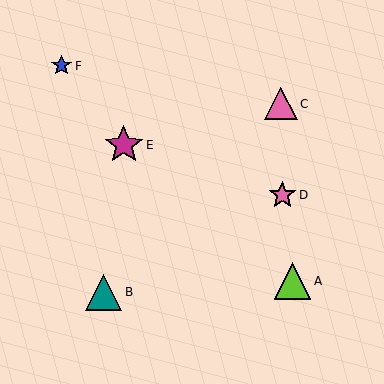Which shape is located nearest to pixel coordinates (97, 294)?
The teal triangle (labeled B) at (104, 292) is nearest to that location.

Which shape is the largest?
The magenta star (labeled E) is the largest.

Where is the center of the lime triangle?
The center of the lime triangle is at (293, 281).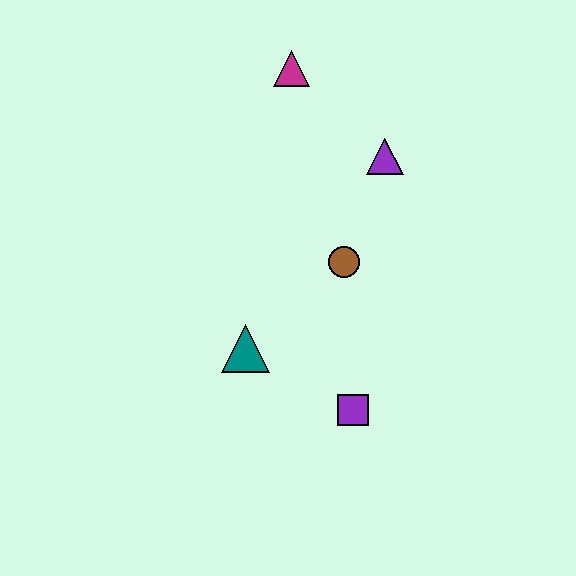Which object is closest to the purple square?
The teal triangle is closest to the purple square.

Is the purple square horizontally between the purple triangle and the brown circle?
Yes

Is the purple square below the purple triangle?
Yes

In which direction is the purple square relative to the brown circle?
The purple square is below the brown circle.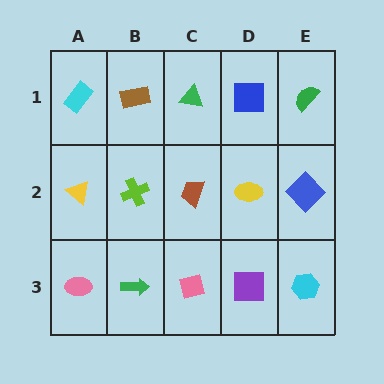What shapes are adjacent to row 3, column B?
A lime cross (row 2, column B), a pink ellipse (row 3, column A), a pink square (row 3, column C).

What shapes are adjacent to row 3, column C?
A brown trapezoid (row 2, column C), a green arrow (row 3, column B), a purple square (row 3, column D).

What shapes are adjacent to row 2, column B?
A brown rectangle (row 1, column B), a green arrow (row 3, column B), a yellow triangle (row 2, column A), a brown trapezoid (row 2, column C).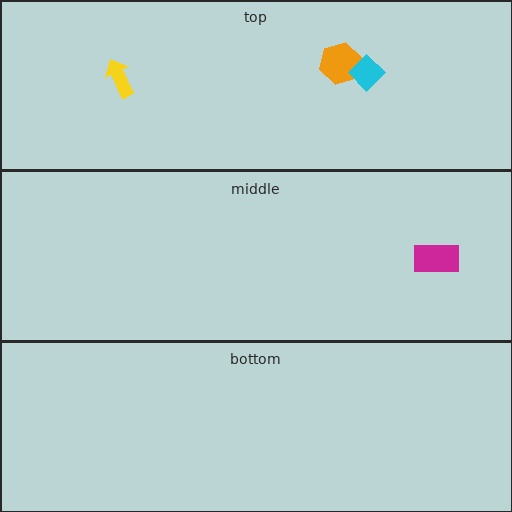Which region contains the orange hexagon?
The top region.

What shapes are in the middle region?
The magenta rectangle.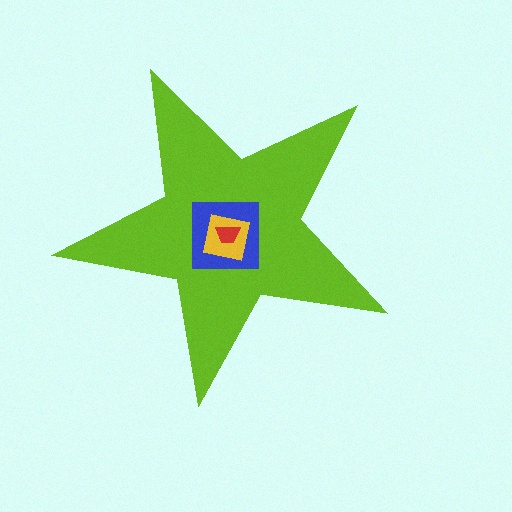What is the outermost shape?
The lime star.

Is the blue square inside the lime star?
Yes.